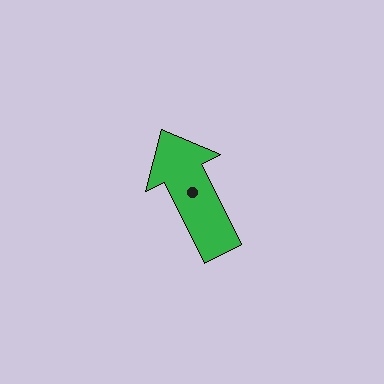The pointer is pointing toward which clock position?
Roughly 11 o'clock.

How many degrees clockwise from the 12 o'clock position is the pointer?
Approximately 334 degrees.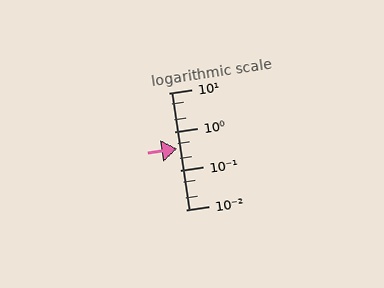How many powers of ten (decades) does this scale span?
The scale spans 3 decades, from 0.01 to 10.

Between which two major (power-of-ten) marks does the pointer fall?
The pointer is between 0.1 and 1.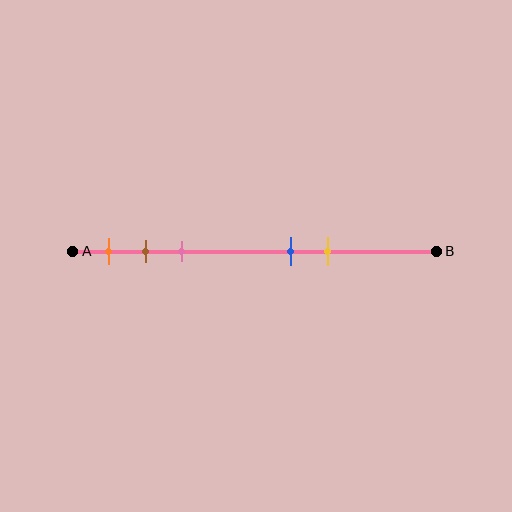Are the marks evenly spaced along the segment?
No, the marks are not evenly spaced.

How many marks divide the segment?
There are 5 marks dividing the segment.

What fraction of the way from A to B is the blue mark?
The blue mark is approximately 60% (0.6) of the way from A to B.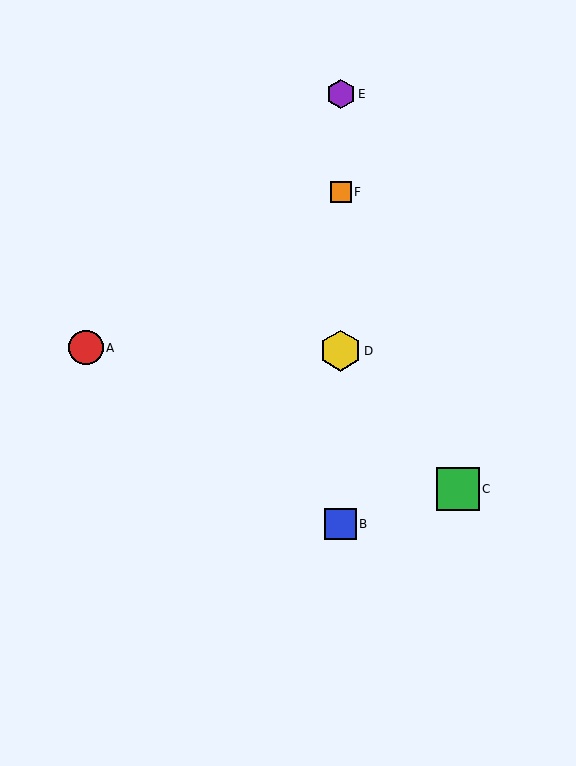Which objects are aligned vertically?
Objects B, D, E, F are aligned vertically.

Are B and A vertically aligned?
No, B is at x≈341 and A is at x≈86.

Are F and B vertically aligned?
Yes, both are at x≈341.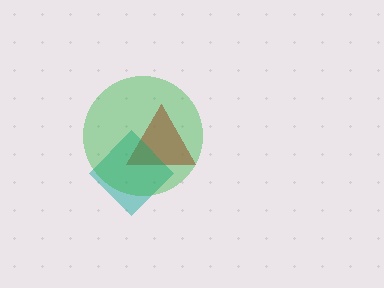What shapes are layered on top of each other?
The layered shapes are: a red triangle, a teal diamond, a green circle.